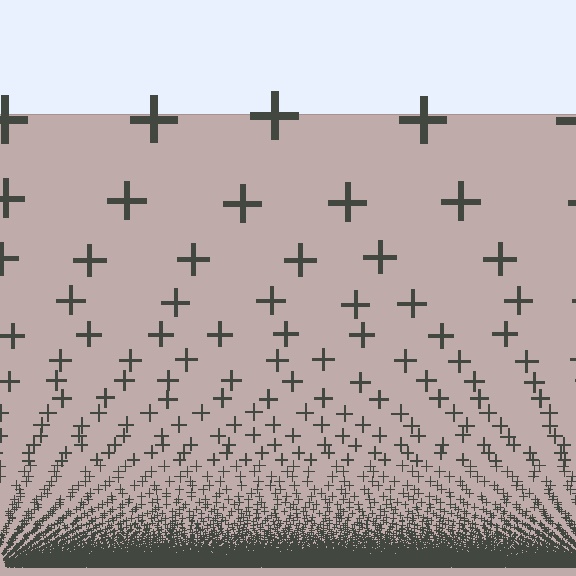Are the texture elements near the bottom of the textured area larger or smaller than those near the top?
Smaller. The gradient is inverted — elements near the bottom are smaller and denser.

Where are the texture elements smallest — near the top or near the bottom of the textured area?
Near the bottom.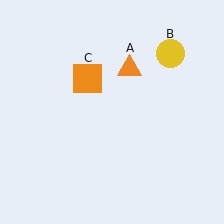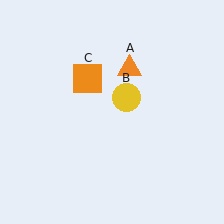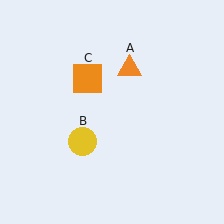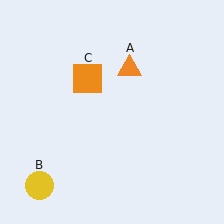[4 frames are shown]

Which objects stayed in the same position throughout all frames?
Orange triangle (object A) and orange square (object C) remained stationary.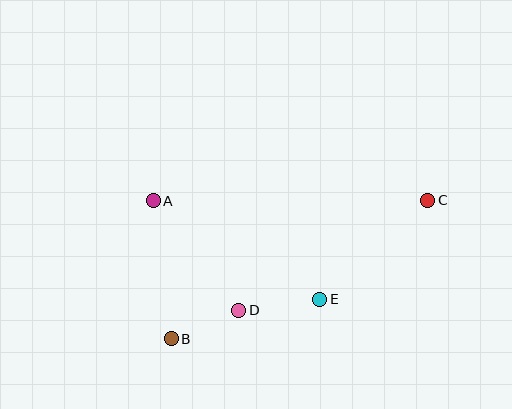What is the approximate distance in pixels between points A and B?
The distance between A and B is approximately 140 pixels.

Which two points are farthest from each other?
Points B and C are farthest from each other.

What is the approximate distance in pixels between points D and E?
The distance between D and E is approximately 82 pixels.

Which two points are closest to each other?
Points B and D are closest to each other.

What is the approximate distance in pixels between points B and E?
The distance between B and E is approximately 154 pixels.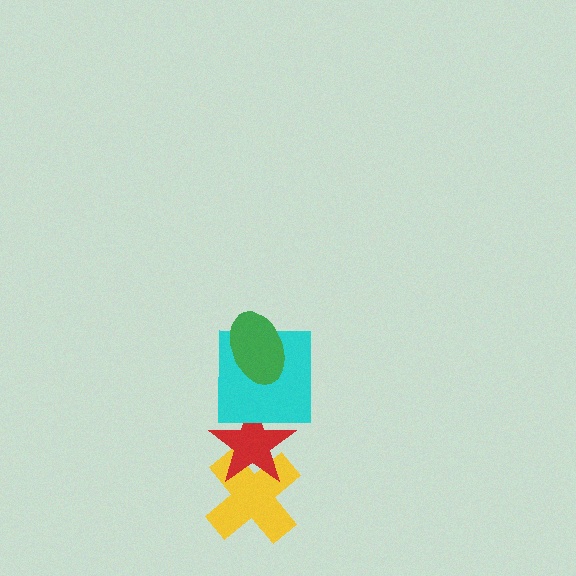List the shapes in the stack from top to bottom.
From top to bottom: the green ellipse, the cyan square, the red star, the yellow cross.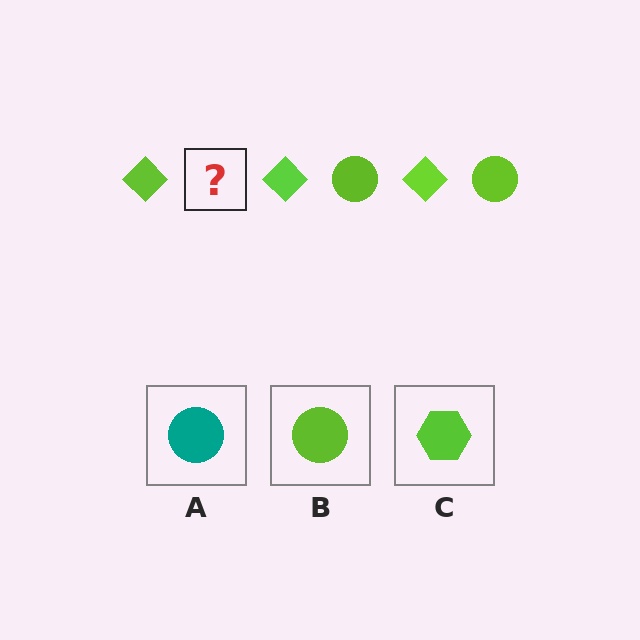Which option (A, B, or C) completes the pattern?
B.